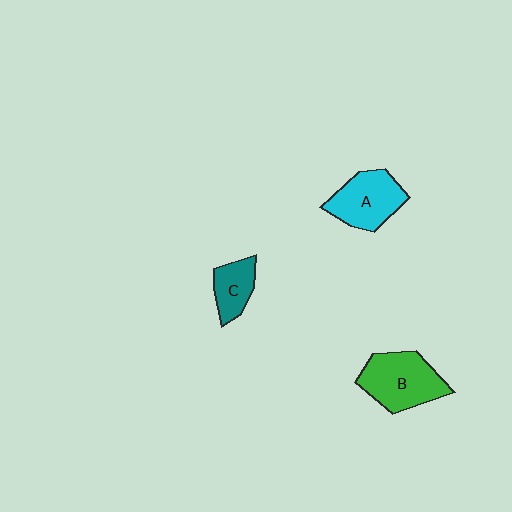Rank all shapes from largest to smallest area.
From largest to smallest: B (green), A (cyan), C (teal).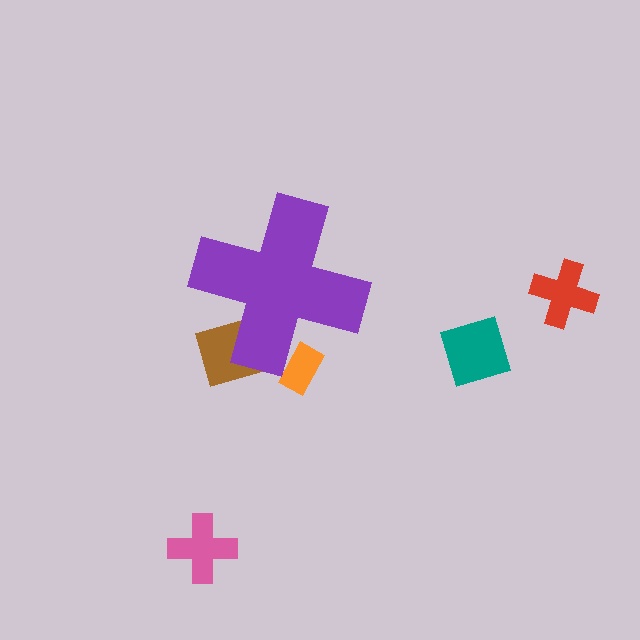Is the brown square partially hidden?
Yes, the brown square is partially hidden behind the purple cross.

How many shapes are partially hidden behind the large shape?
2 shapes are partially hidden.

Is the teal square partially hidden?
No, the teal square is fully visible.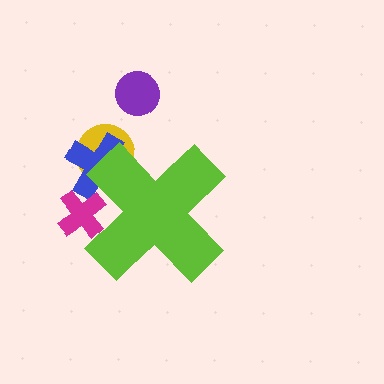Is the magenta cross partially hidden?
Yes, the magenta cross is partially hidden behind the lime cross.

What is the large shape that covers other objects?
A lime cross.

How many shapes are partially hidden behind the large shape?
3 shapes are partially hidden.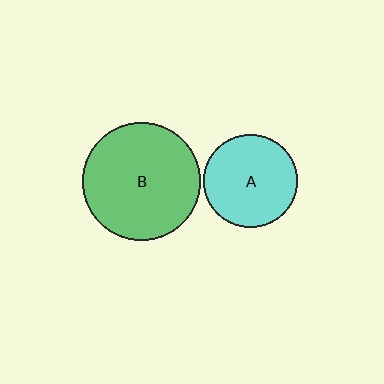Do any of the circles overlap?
No, none of the circles overlap.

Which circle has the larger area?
Circle B (green).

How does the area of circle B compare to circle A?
Approximately 1.6 times.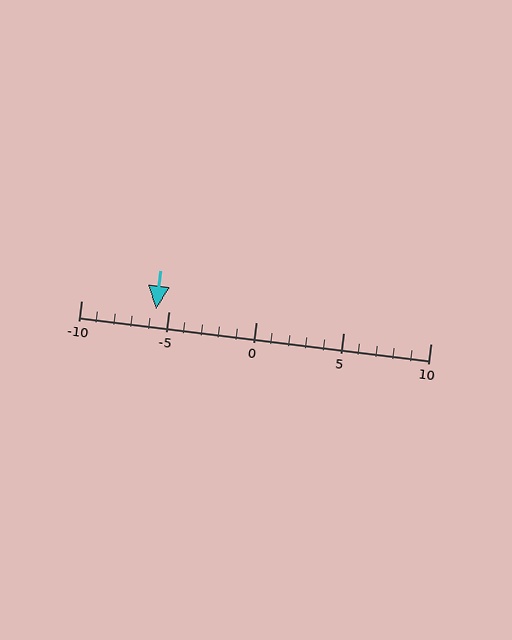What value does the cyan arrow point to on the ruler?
The cyan arrow points to approximately -6.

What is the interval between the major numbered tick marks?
The major tick marks are spaced 5 units apart.